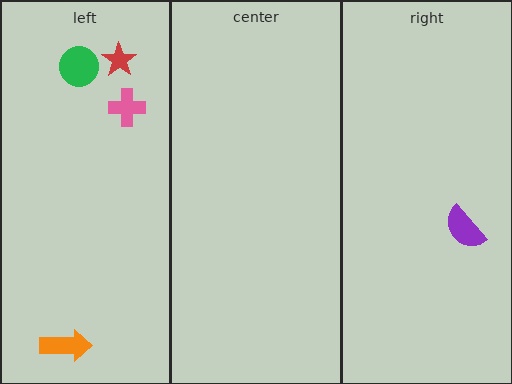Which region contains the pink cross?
The left region.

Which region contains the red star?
The left region.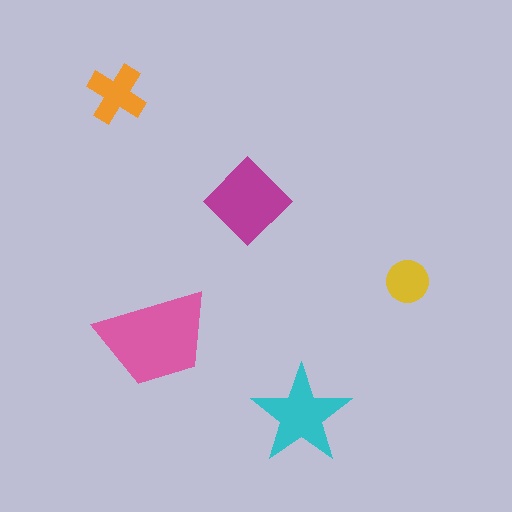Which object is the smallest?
The yellow circle.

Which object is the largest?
The pink trapezoid.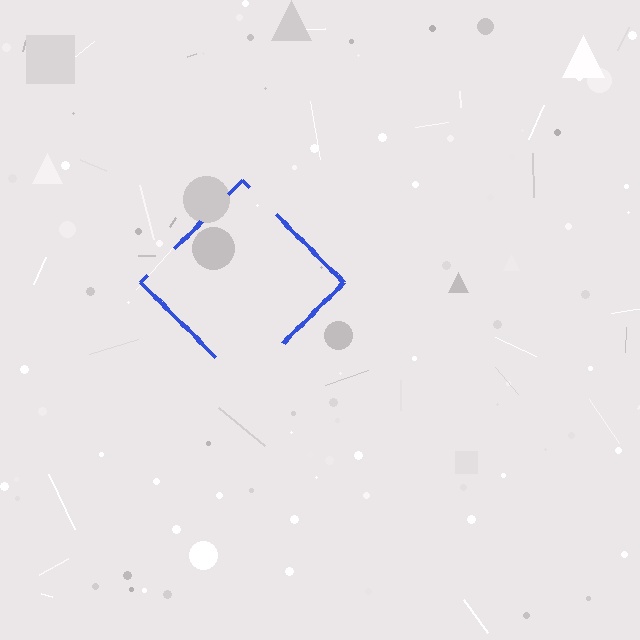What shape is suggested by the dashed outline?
The dashed outline suggests a diamond.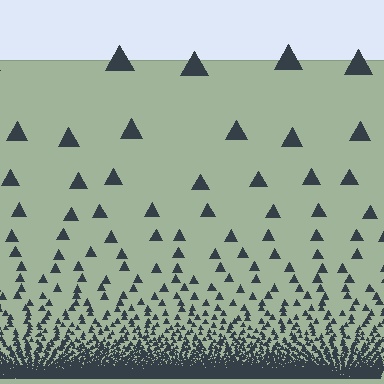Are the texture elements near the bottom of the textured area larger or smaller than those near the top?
Smaller. The gradient is inverted — elements near the bottom are smaller and denser.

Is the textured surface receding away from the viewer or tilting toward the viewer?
The surface appears to tilt toward the viewer. Texture elements get larger and sparser toward the top.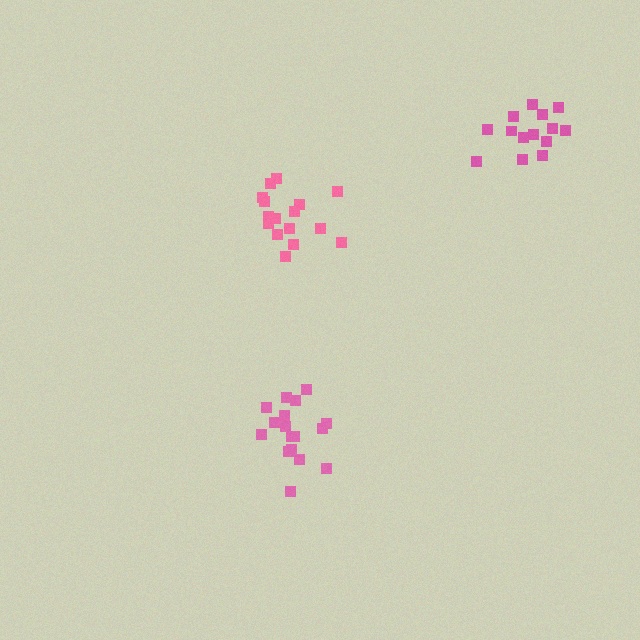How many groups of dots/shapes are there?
There are 3 groups.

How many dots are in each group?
Group 1: 17 dots, Group 2: 14 dots, Group 3: 16 dots (47 total).